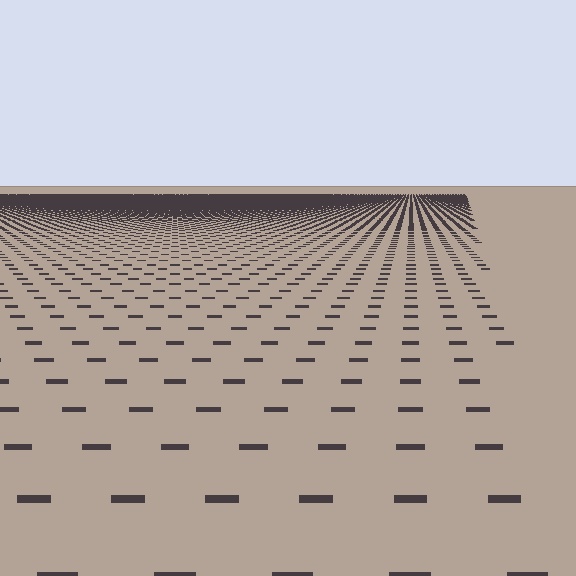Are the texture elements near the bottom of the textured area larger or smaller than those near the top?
Larger. Near the bottom, elements are closer to the viewer and appear at a bigger on-screen size.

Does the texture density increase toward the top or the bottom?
Density increases toward the top.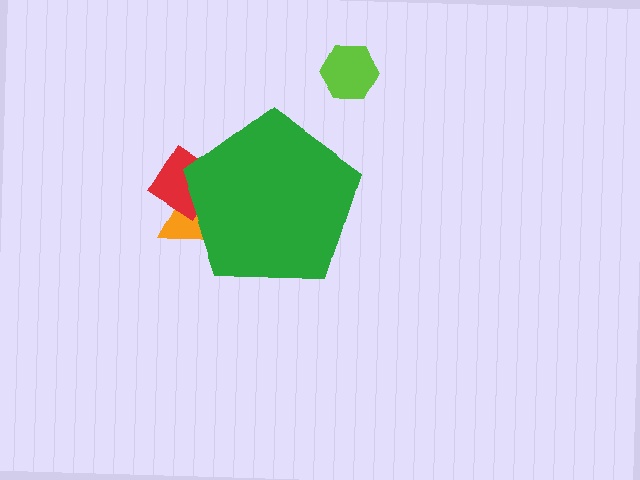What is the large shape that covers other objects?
A green pentagon.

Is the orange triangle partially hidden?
Yes, the orange triangle is partially hidden behind the green pentagon.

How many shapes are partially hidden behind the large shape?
2 shapes are partially hidden.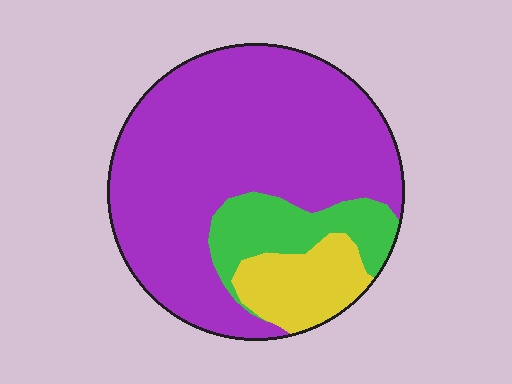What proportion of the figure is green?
Green takes up about one sixth (1/6) of the figure.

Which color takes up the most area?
Purple, at roughly 70%.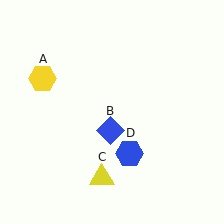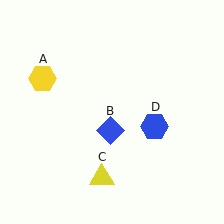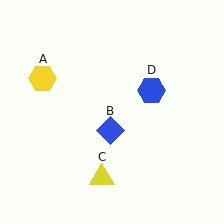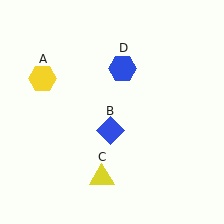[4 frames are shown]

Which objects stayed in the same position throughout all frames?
Yellow hexagon (object A) and blue diamond (object B) and yellow triangle (object C) remained stationary.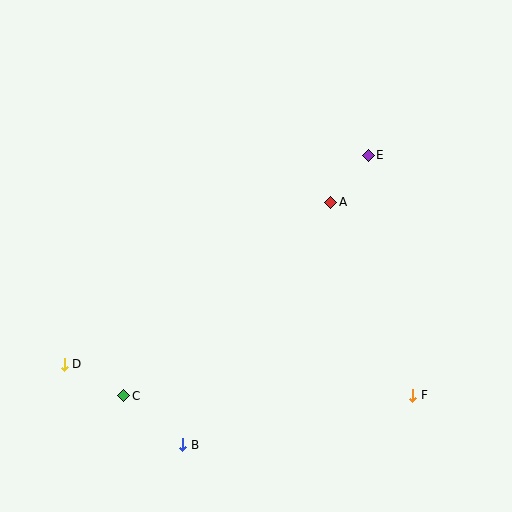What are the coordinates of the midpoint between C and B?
The midpoint between C and B is at (153, 420).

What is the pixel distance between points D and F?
The distance between D and F is 350 pixels.